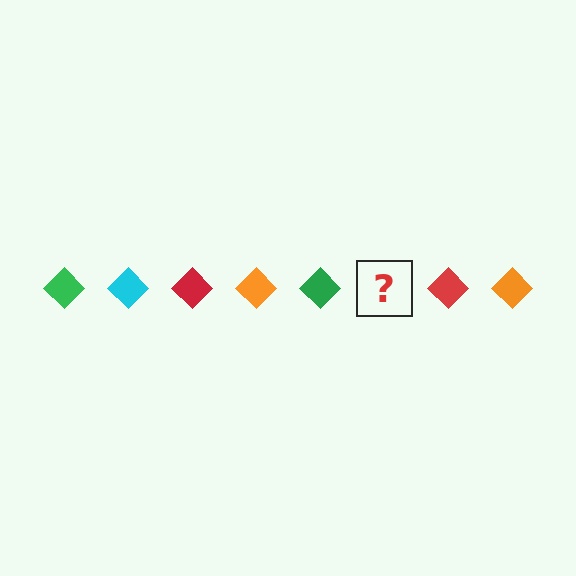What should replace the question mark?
The question mark should be replaced with a cyan diamond.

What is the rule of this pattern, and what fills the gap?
The rule is that the pattern cycles through green, cyan, red, orange diamonds. The gap should be filled with a cyan diamond.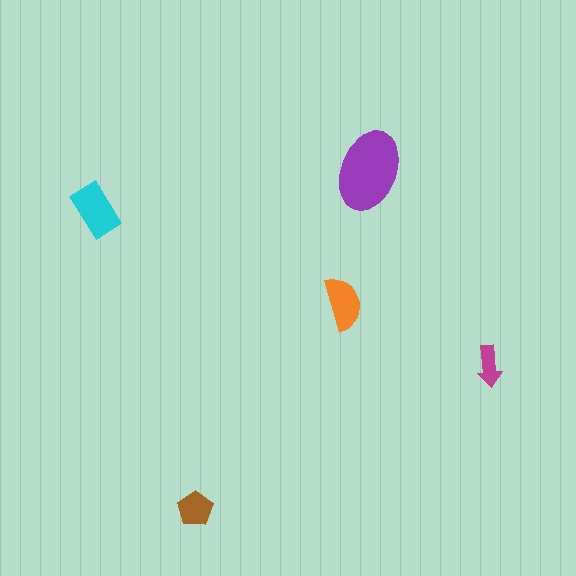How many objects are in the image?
There are 5 objects in the image.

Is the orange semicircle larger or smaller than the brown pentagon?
Larger.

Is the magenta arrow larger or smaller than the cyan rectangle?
Smaller.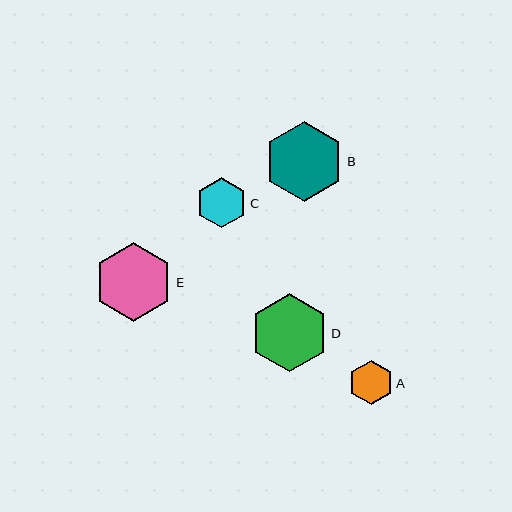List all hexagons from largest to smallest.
From largest to smallest: B, E, D, C, A.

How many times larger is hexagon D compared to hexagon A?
Hexagon D is approximately 1.8 times the size of hexagon A.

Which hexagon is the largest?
Hexagon B is the largest with a size of approximately 81 pixels.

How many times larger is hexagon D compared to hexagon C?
Hexagon D is approximately 1.5 times the size of hexagon C.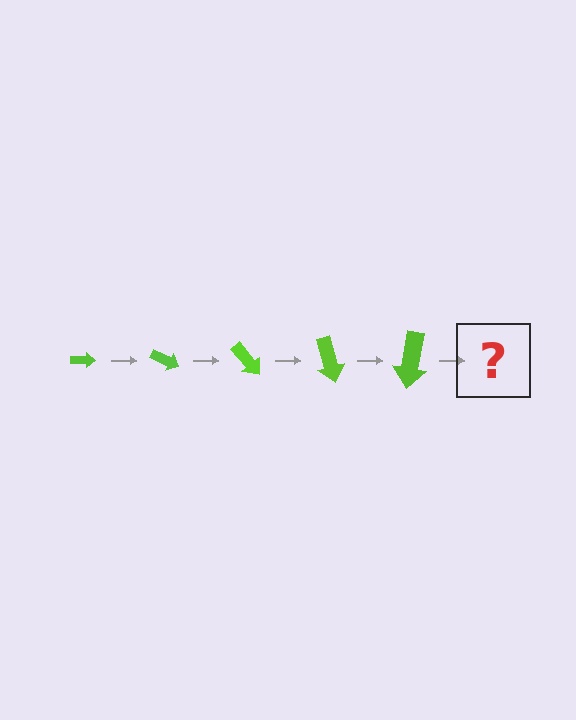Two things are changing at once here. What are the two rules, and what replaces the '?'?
The two rules are that the arrow grows larger each step and it rotates 25 degrees each step. The '?' should be an arrow, larger than the previous one and rotated 125 degrees from the start.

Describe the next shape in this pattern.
It should be an arrow, larger than the previous one and rotated 125 degrees from the start.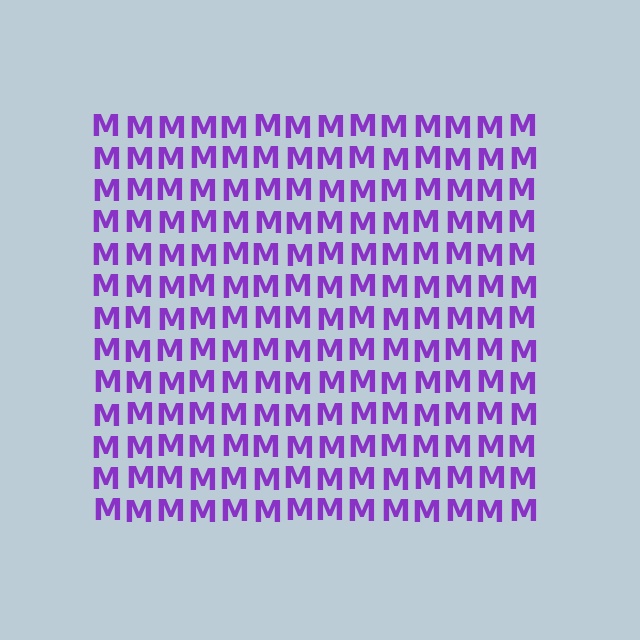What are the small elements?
The small elements are letter M's.